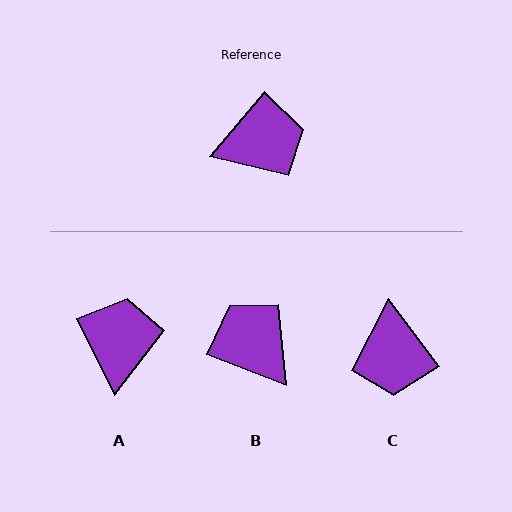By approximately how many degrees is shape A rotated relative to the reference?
Approximately 67 degrees counter-clockwise.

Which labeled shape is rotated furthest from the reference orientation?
B, about 109 degrees away.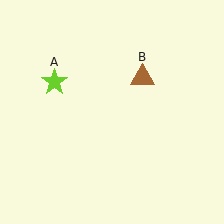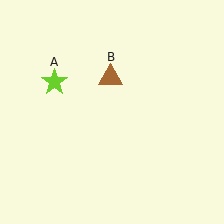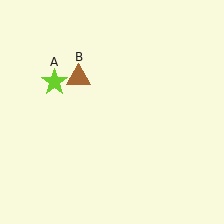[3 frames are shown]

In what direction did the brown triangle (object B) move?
The brown triangle (object B) moved left.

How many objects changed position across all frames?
1 object changed position: brown triangle (object B).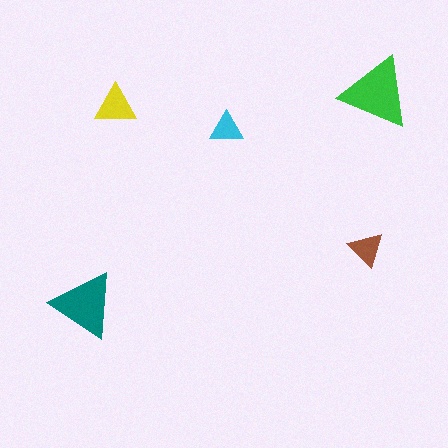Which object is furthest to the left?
The teal triangle is leftmost.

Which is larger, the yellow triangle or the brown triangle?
The yellow one.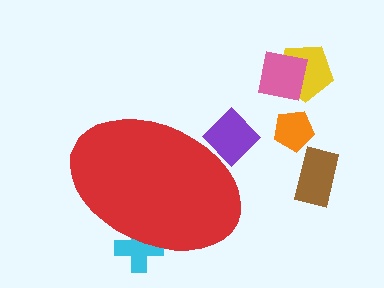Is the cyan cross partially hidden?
Yes, the cyan cross is partially hidden behind the red ellipse.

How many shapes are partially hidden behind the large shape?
2 shapes are partially hidden.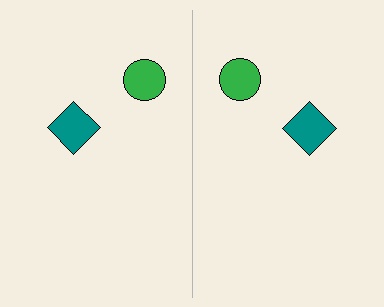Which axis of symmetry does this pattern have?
The pattern has a vertical axis of symmetry running through the center of the image.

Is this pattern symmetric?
Yes, this pattern has bilateral (reflection) symmetry.